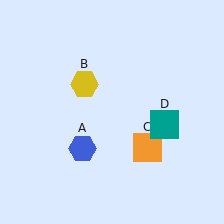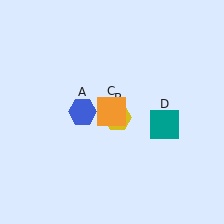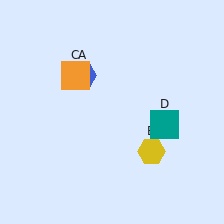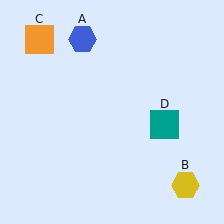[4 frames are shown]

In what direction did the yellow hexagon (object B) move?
The yellow hexagon (object B) moved down and to the right.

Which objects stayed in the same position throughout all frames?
Teal square (object D) remained stationary.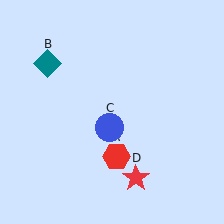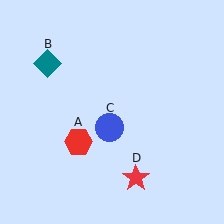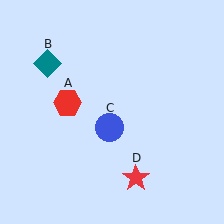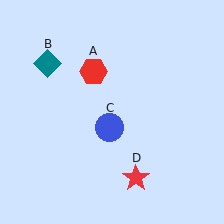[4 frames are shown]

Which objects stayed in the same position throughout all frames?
Teal diamond (object B) and blue circle (object C) and red star (object D) remained stationary.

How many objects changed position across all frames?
1 object changed position: red hexagon (object A).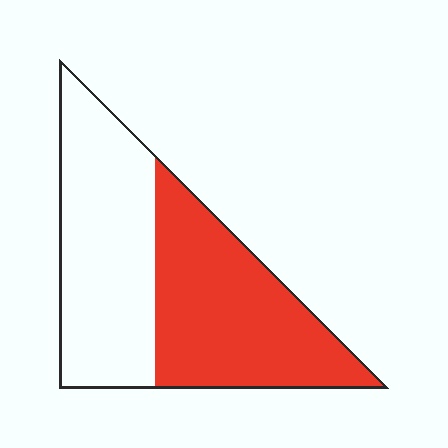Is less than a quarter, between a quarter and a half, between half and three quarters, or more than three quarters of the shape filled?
Between half and three quarters.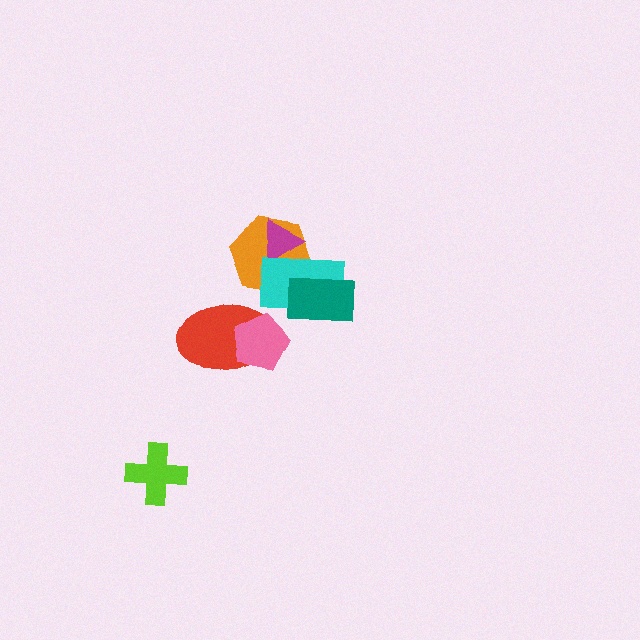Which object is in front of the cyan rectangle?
The teal rectangle is in front of the cyan rectangle.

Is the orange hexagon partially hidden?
Yes, it is partially covered by another shape.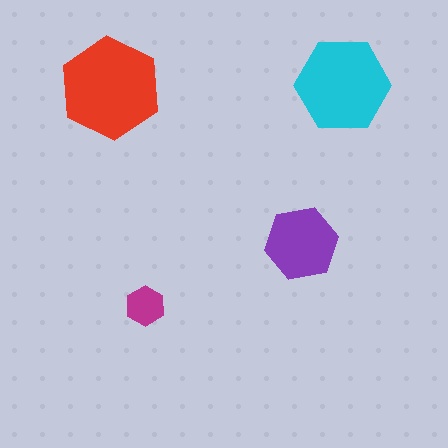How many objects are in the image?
There are 4 objects in the image.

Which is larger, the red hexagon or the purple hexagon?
The red one.